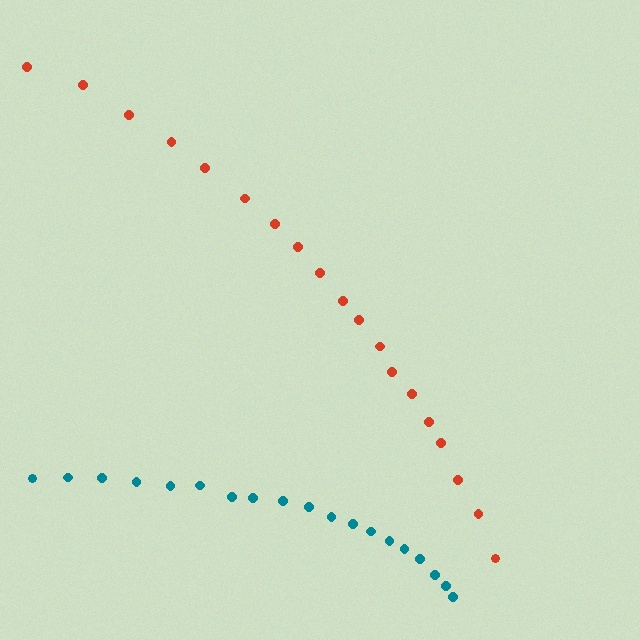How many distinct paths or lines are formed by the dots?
There are 2 distinct paths.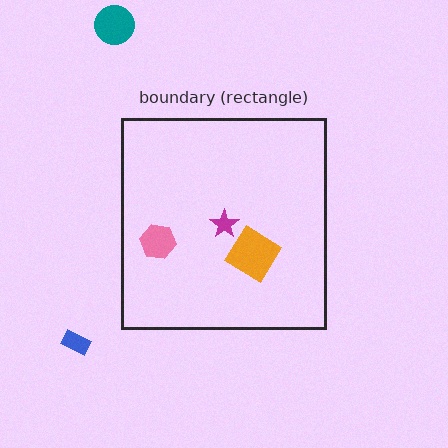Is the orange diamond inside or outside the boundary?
Inside.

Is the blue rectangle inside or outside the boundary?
Outside.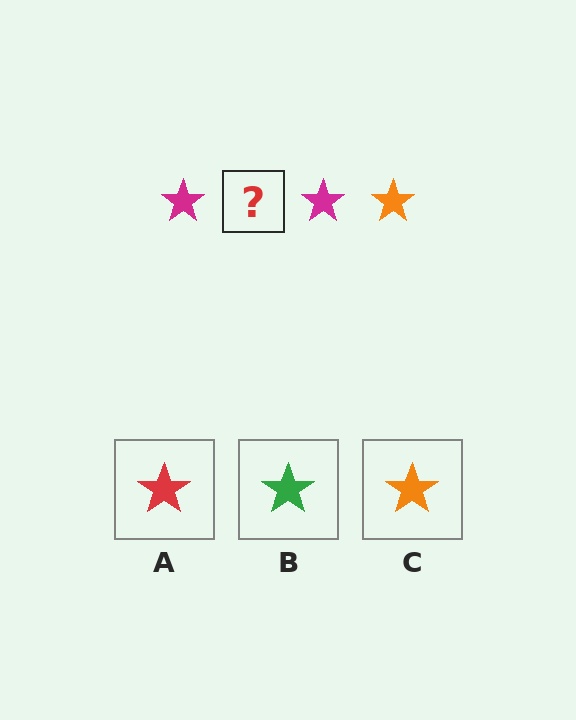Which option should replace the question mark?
Option C.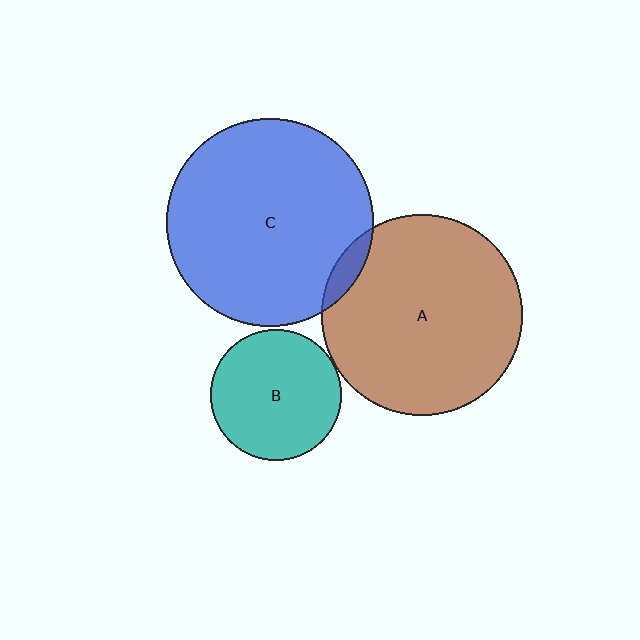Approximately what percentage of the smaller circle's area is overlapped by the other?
Approximately 5%.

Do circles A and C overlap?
Yes.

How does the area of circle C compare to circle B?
Approximately 2.5 times.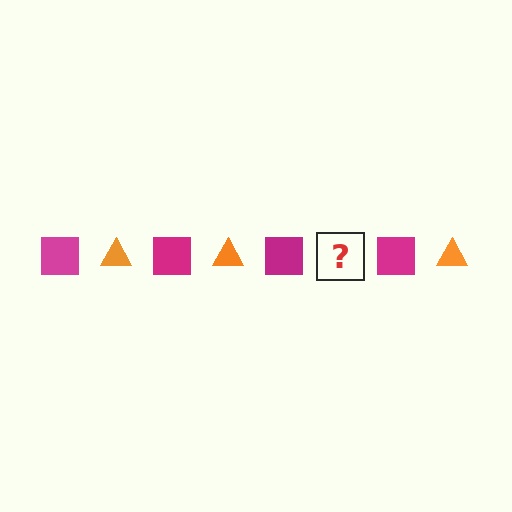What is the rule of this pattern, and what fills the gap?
The rule is that the pattern alternates between magenta square and orange triangle. The gap should be filled with an orange triangle.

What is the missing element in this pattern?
The missing element is an orange triangle.